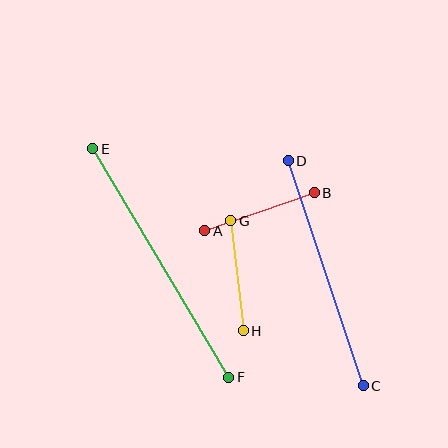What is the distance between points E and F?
The distance is approximately 266 pixels.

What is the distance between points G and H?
The distance is approximately 111 pixels.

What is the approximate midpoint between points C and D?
The midpoint is at approximately (326, 273) pixels.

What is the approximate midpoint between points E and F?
The midpoint is at approximately (161, 263) pixels.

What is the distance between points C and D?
The distance is approximately 237 pixels.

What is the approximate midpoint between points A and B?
The midpoint is at approximately (259, 212) pixels.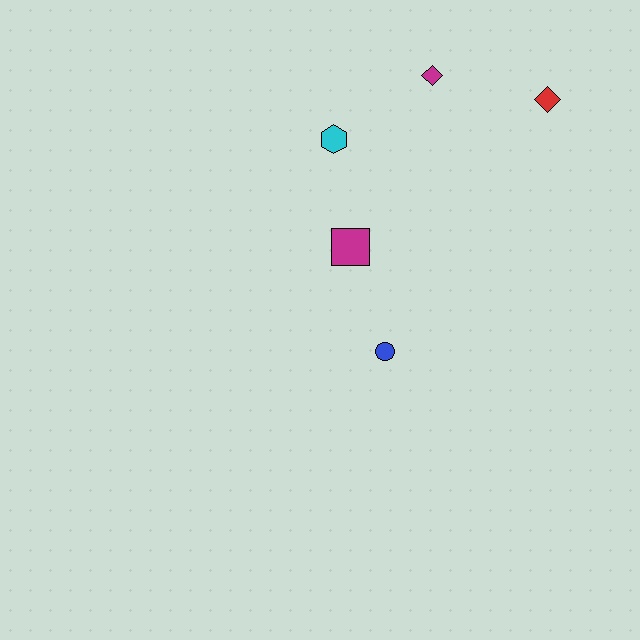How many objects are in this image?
There are 5 objects.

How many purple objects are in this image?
There are no purple objects.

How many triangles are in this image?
There are no triangles.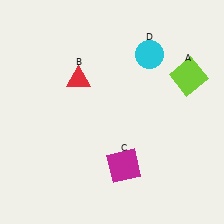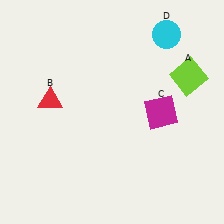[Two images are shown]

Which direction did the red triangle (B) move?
The red triangle (B) moved left.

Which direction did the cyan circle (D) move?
The cyan circle (D) moved up.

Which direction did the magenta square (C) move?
The magenta square (C) moved up.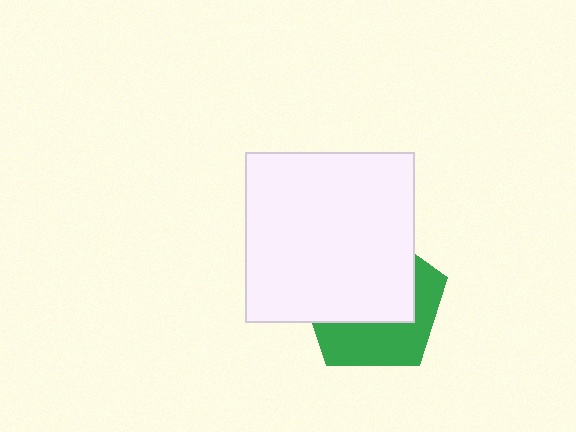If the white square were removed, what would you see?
You would see the complete green pentagon.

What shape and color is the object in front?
The object in front is a white square.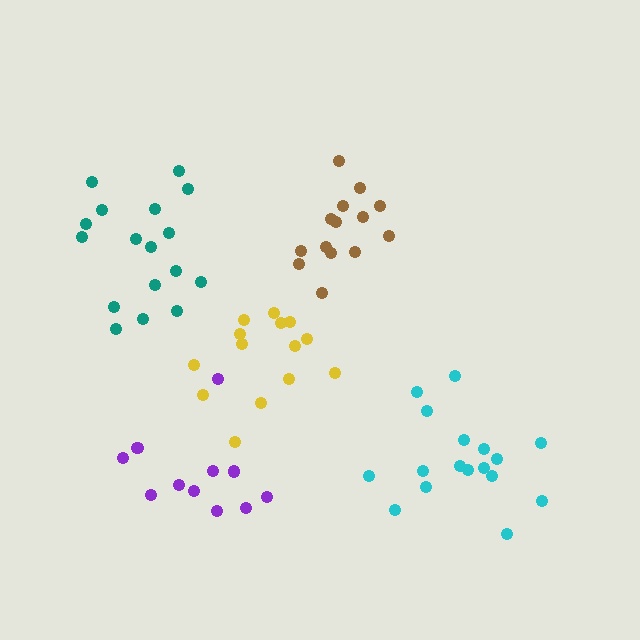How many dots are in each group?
Group 1: 14 dots, Group 2: 17 dots, Group 3: 17 dots, Group 4: 14 dots, Group 5: 11 dots (73 total).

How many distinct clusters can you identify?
There are 5 distinct clusters.